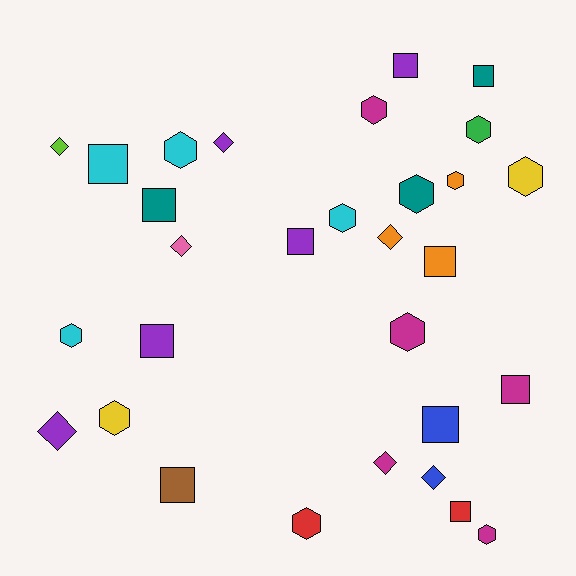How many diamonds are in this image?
There are 7 diamonds.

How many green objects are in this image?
There is 1 green object.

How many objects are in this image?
There are 30 objects.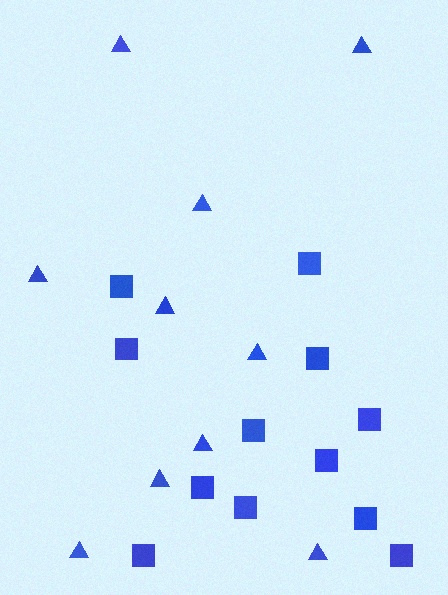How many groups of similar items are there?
There are 2 groups: one group of squares (12) and one group of triangles (10).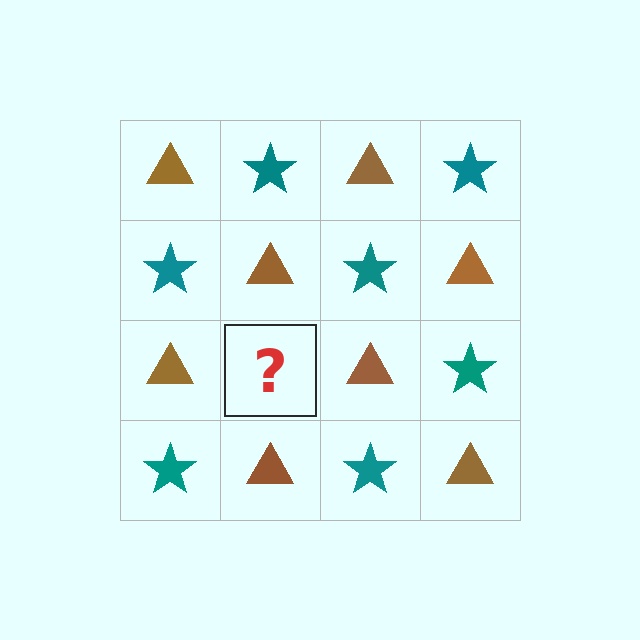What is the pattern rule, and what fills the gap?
The rule is that it alternates brown triangle and teal star in a checkerboard pattern. The gap should be filled with a teal star.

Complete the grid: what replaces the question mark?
The question mark should be replaced with a teal star.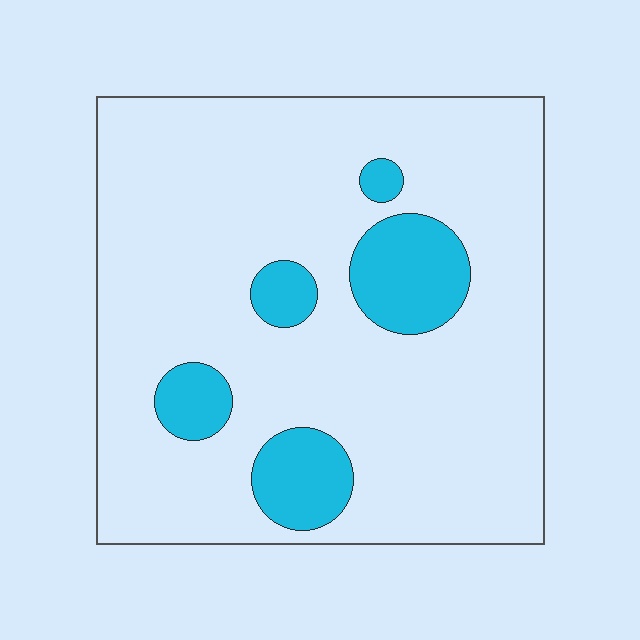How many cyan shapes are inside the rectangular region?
5.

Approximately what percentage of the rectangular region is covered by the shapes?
Approximately 15%.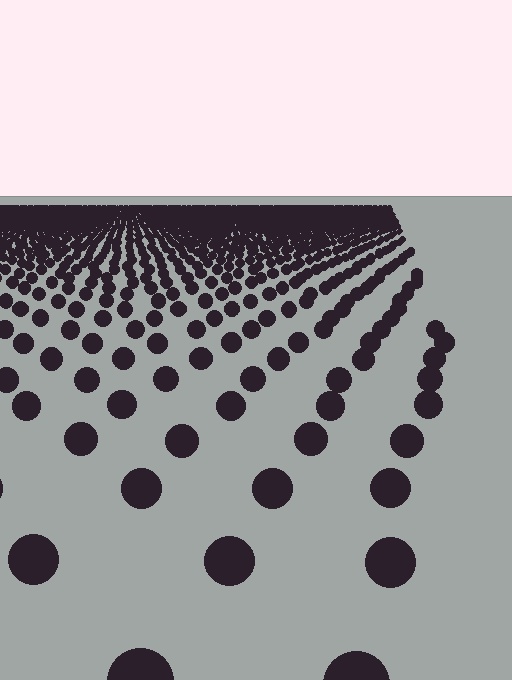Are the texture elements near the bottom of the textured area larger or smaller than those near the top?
Larger. Near the bottom, elements are closer to the viewer and appear at a bigger on-screen size.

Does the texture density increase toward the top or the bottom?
Density increases toward the top.